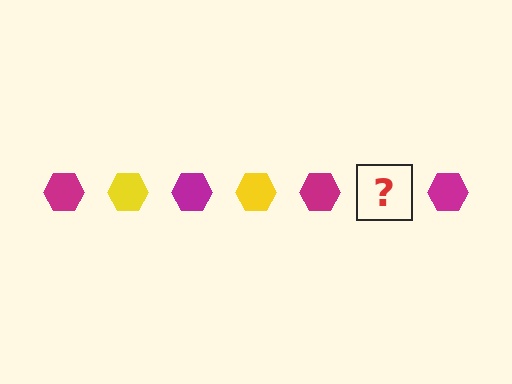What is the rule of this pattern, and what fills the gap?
The rule is that the pattern cycles through magenta, yellow hexagons. The gap should be filled with a yellow hexagon.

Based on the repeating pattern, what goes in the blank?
The blank should be a yellow hexagon.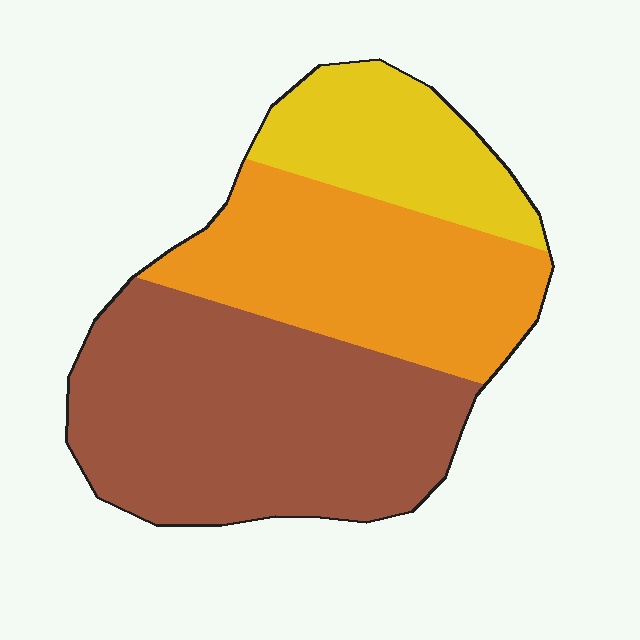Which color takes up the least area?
Yellow, at roughly 20%.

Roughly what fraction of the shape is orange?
Orange covers 33% of the shape.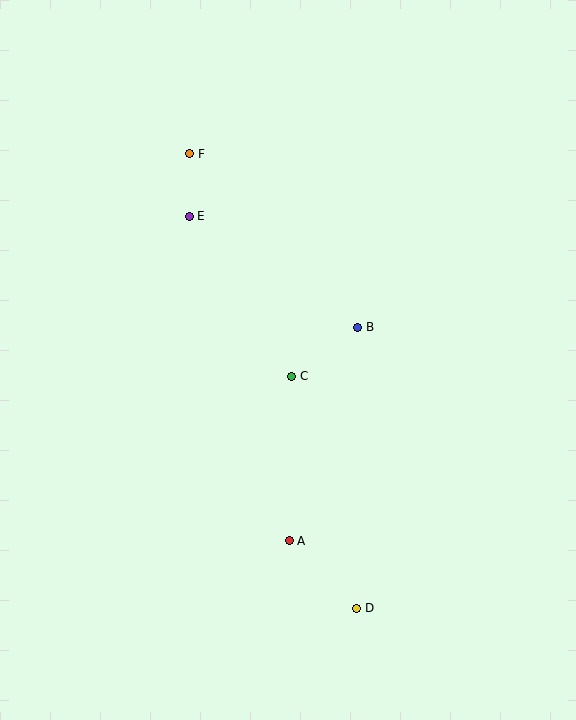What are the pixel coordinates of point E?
Point E is at (189, 216).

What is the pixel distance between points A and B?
The distance between A and B is 224 pixels.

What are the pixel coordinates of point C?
Point C is at (292, 376).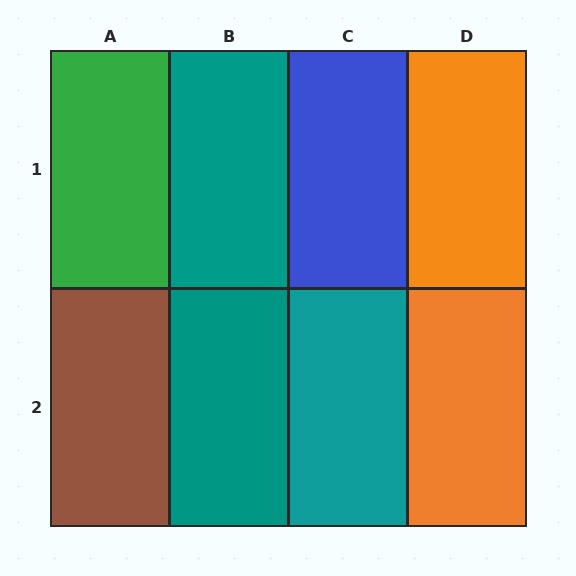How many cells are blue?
1 cell is blue.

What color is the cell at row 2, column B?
Teal.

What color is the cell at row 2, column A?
Brown.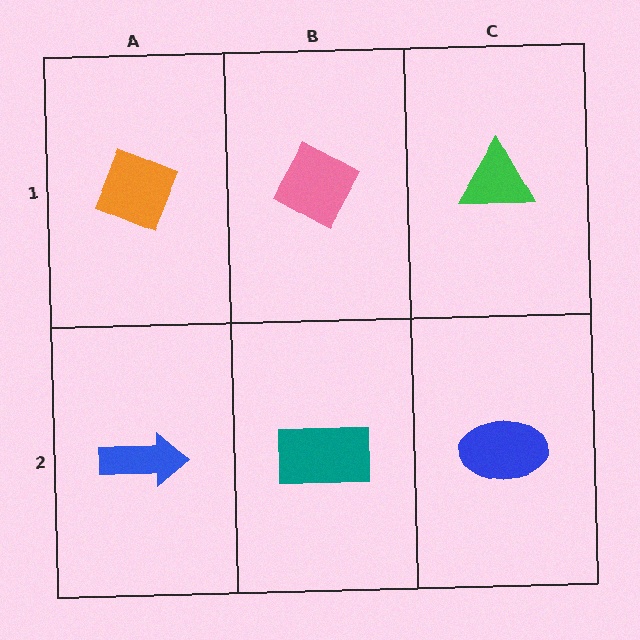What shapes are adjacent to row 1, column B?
A teal rectangle (row 2, column B), an orange diamond (row 1, column A), a green triangle (row 1, column C).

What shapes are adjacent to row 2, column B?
A pink diamond (row 1, column B), a blue arrow (row 2, column A), a blue ellipse (row 2, column C).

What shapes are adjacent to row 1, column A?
A blue arrow (row 2, column A), a pink diamond (row 1, column B).